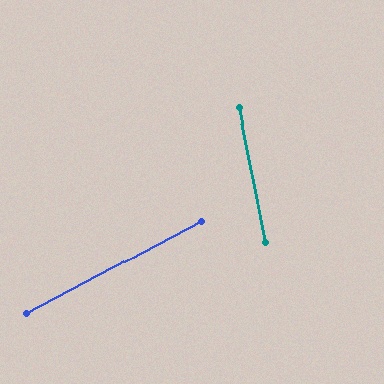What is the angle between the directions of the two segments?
Approximately 73 degrees.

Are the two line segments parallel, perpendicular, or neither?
Neither parallel nor perpendicular — they differ by about 73°.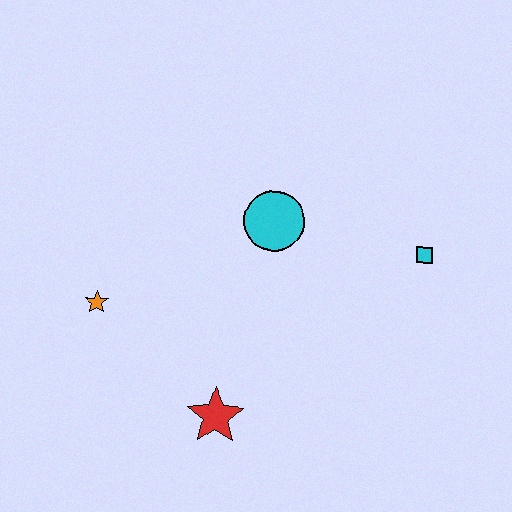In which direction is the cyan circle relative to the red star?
The cyan circle is above the red star.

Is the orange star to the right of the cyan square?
No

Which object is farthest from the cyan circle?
The red star is farthest from the cyan circle.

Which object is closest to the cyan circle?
The cyan square is closest to the cyan circle.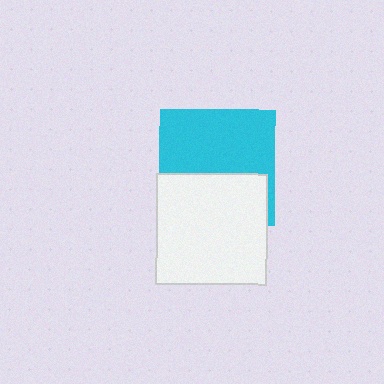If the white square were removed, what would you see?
You would see the complete cyan square.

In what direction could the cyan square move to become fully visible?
The cyan square could move up. That would shift it out from behind the white square entirely.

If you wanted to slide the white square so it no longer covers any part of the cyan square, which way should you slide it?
Slide it down — that is the most direct way to separate the two shapes.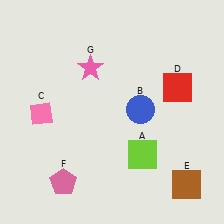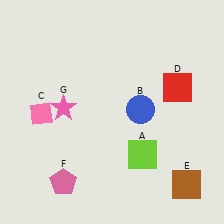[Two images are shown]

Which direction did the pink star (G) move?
The pink star (G) moved down.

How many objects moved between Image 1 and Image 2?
1 object moved between the two images.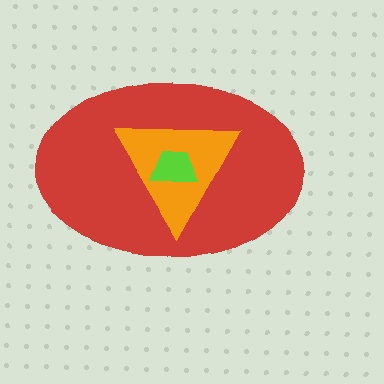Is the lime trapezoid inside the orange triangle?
Yes.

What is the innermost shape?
The lime trapezoid.